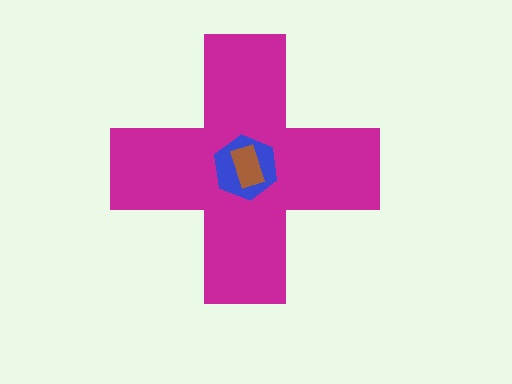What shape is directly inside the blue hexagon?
The brown rectangle.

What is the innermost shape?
The brown rectangle.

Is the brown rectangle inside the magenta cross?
Yes.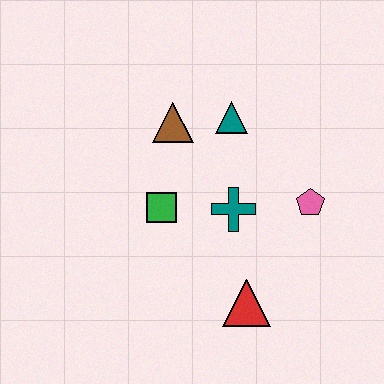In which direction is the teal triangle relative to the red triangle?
The teal triangle is above the red triangle.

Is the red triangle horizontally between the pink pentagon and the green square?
Yes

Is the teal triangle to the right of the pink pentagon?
No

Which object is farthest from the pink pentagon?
The brown triangle is farthest from the pink pentagon.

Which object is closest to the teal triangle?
The brown triangle is closest to the teal triangle.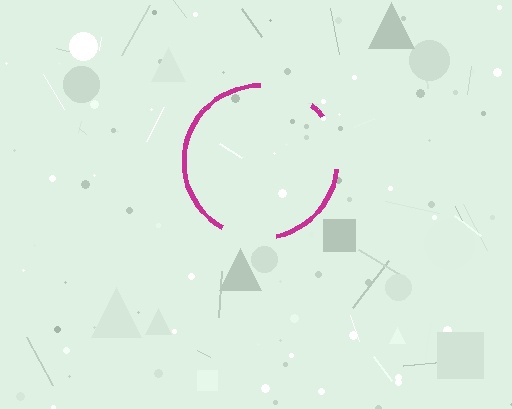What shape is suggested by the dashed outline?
The dashed outline suggests a circle.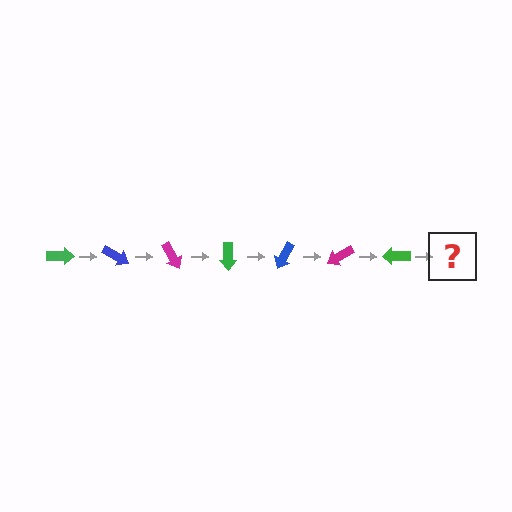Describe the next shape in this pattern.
It should be a blue arrow, rotated 210 degrees from the start.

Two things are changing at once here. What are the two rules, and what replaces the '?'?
The two rules are that it rotates 30 degrees each step and the color cycles through green, blue, and magenta. The '?' should be a blue arrow, rotated 210 degrees from the start.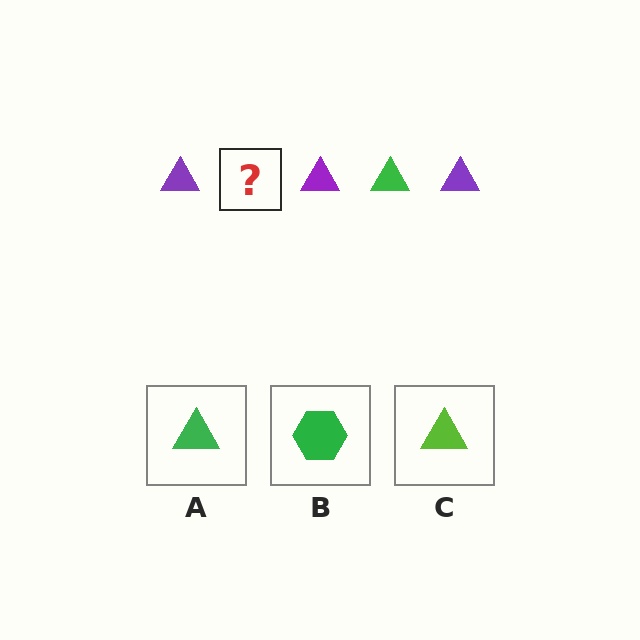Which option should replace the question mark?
Option A.